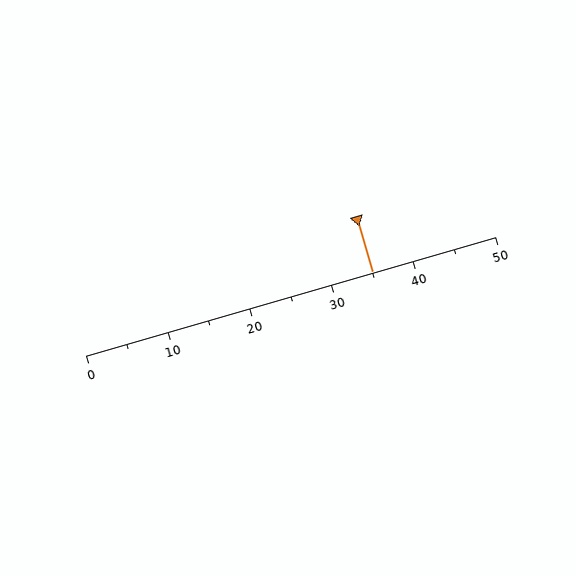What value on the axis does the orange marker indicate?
The marker indicates approximately 35.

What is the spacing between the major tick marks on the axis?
The major ticks are spaced 10 apart.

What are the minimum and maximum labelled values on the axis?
The axis runs from 0 to 50.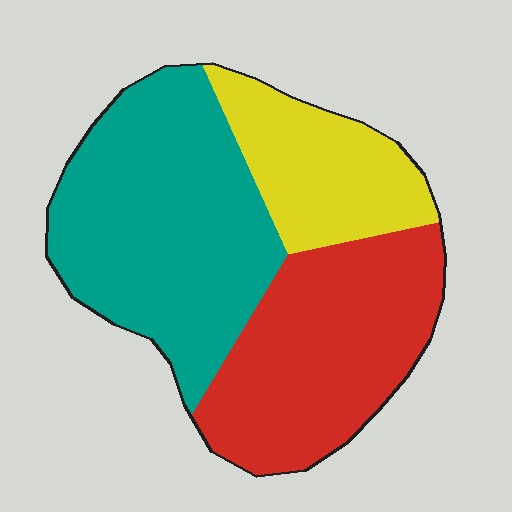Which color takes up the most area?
Teal, at roughly 45%.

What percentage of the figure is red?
Red takes up between a quarter and a half of the figure.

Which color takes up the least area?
Yellow, at roughly 20%.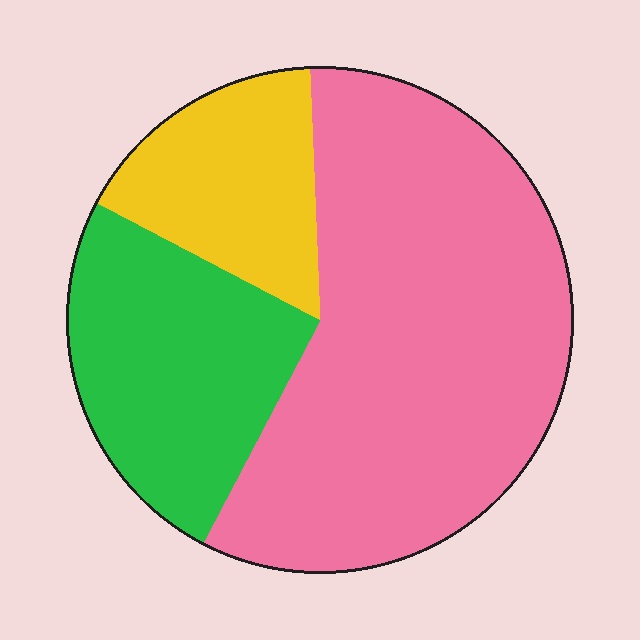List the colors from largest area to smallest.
From largest to smallest: pink, green, yellow.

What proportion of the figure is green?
Green covers around 25% of the figure.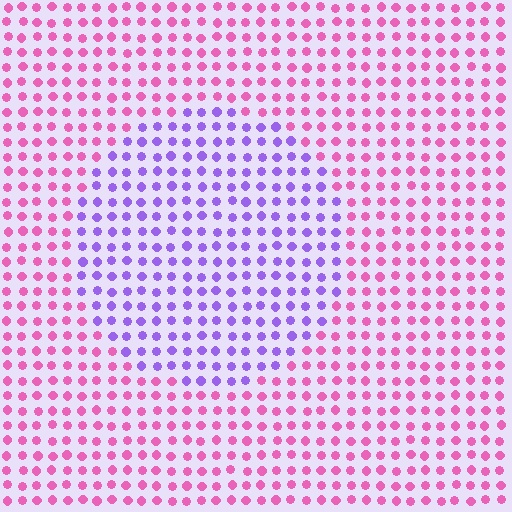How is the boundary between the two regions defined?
The boundary is defined purely by a slight shift in hue (about 57 degrees). Spacing, size, and orientation are identical on both sides.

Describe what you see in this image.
The image is filled with small pink elements in a uniform arrangement. A circle-shaped region is visible where the elements are tinted to a slightly different hue, forming a subtle color boundary.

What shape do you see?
I see a circle.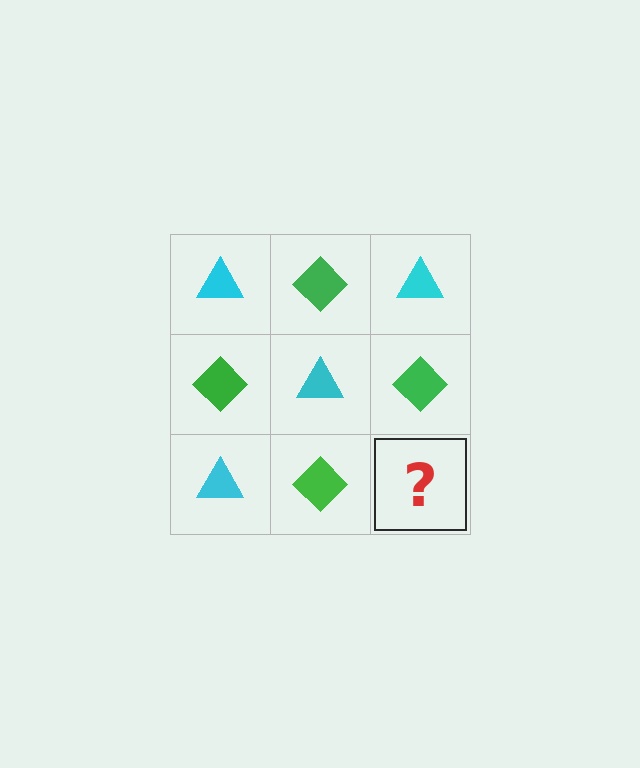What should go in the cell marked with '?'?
The missing cell should contain a cyan triangle.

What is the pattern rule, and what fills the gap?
The rule is that it alternates cyan triangle and green diamond in a checkerboard pattern. The gap should be filled with a cyan triangle.